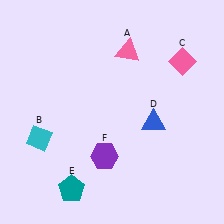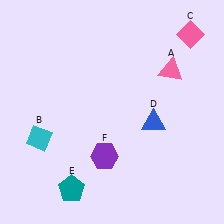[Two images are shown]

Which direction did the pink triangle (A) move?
The pink triangle (A) moved right.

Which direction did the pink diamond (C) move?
The pink diamond (C) moved up.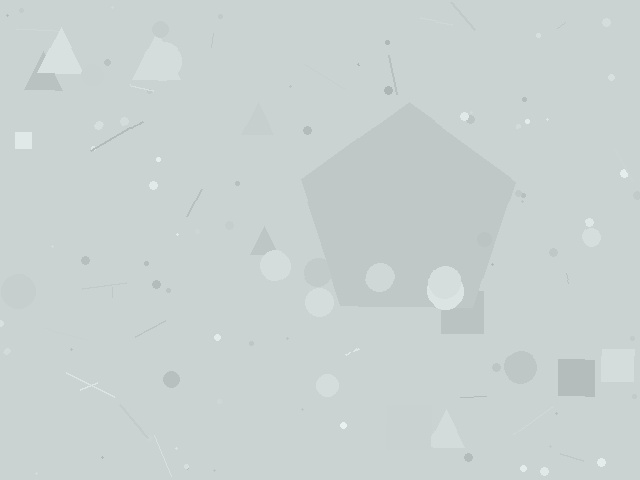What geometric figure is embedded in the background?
A pentagon is embedded in the background.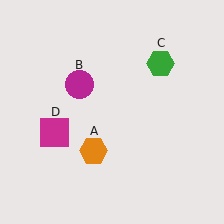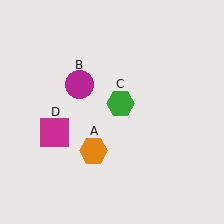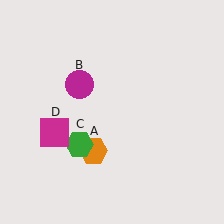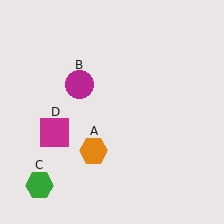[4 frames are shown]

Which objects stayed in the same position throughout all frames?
Orange hexagon (object A) and magenta circle (object B) and magenta square (object D) remained stationary.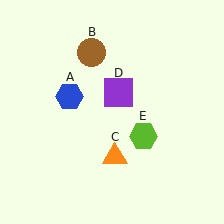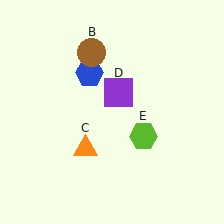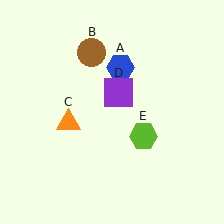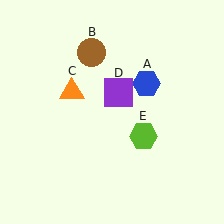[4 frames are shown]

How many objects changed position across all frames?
2 objects changed position: blue hexagon (object A), orange triangle (object C).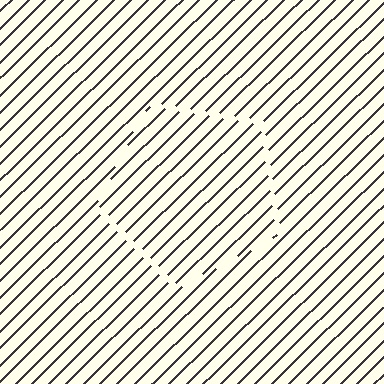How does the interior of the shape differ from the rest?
The interior of the shape contains the same grating, shifted by half a period — the contour is defined by the phase discontinuity where line-ends from the inner and outer gratings abut.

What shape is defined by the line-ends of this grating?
An illusory pentagon. The interior of the shape contains the same grating, shifted by half a period — the contour is defined by the phase discontinuity where line-ends from the inner and outer gratings abut.